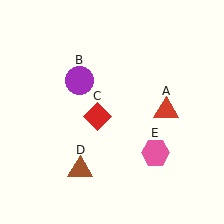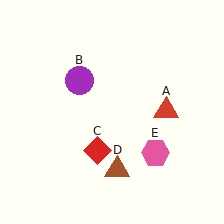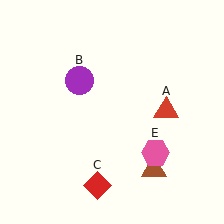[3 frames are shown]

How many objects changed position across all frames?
2 objects changed position: red diamond (object C), brown triangle (object D).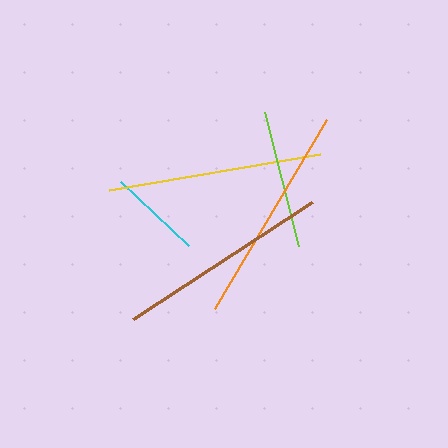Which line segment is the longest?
The orange line is the longest at approximately 220 pixels.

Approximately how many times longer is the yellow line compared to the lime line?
The yellow line is approximately 1.5 times the length of the lime line.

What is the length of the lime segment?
The lime segment is approximately 138 pixels long.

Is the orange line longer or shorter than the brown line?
The orange line is longer than the brown line.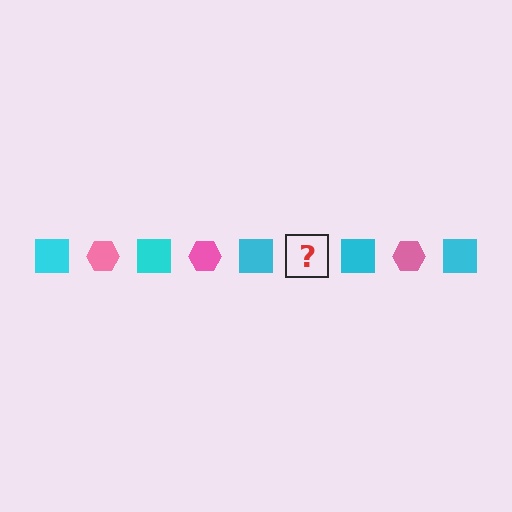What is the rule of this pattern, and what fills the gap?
The rule is that the pattern alternates between cyan square and pink hexagon. The gap should be filled with a pink hexagon.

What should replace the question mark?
The question mark should be replaced with a pink hexagon.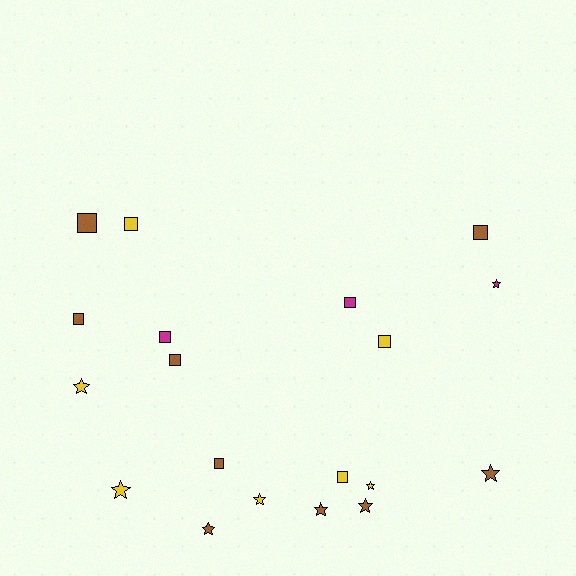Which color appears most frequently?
Brown, with 9 objects.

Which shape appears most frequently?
Square, with 10 objects.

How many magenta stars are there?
There is 1 magenta star.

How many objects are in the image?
There are 19 objects.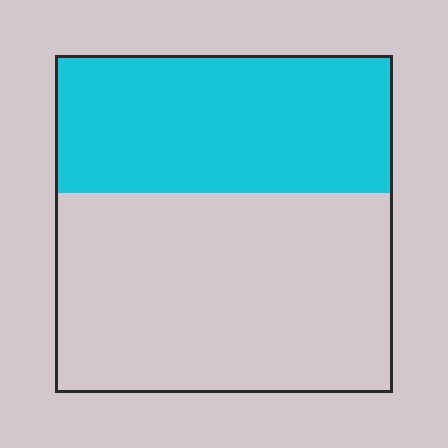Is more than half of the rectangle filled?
No.